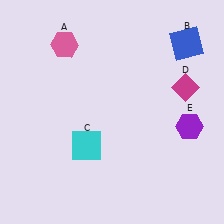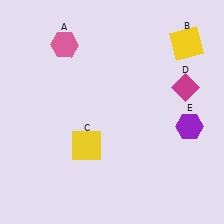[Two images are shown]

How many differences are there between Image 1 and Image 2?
There are 2 differences between the two images.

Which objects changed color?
B changed from blue to yellow. C changed from cyan to yellow.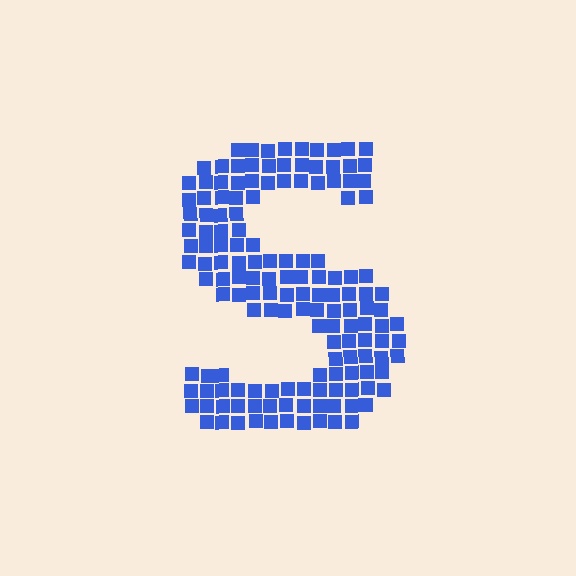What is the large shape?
The large shape is the letter S.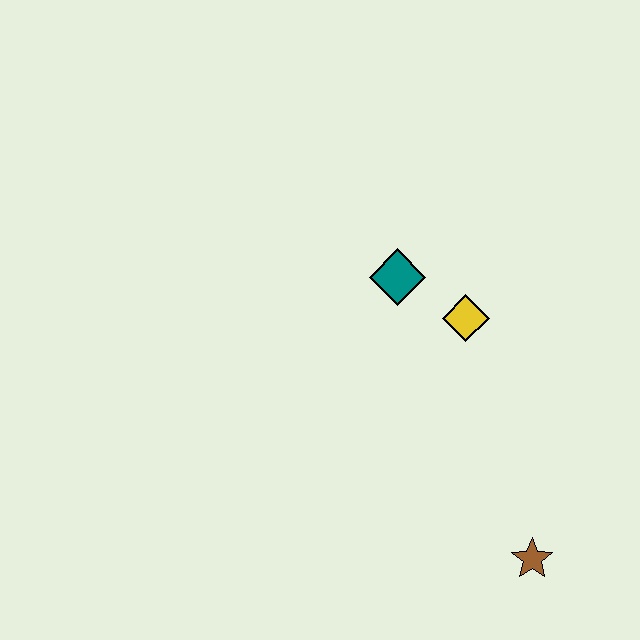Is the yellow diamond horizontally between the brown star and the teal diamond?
Yes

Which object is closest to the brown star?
The yellow diamond is closest to the brown star.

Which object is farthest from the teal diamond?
The brown star is farthest from the teal diamond.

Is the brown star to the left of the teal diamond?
No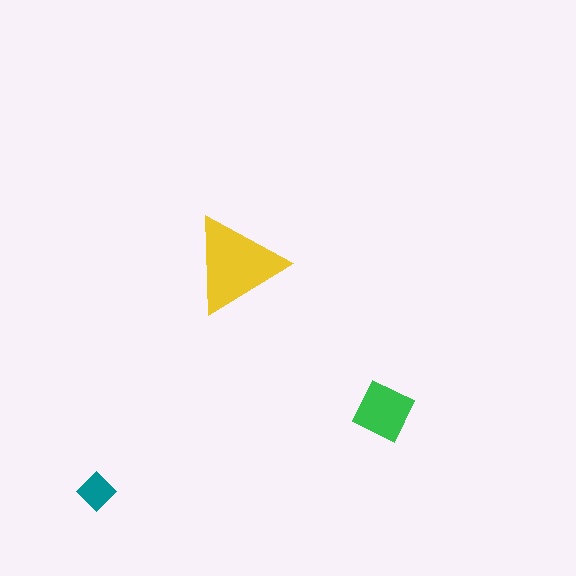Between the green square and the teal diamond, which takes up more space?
The green square.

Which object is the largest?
The yellow triangle.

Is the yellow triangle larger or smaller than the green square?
Larger.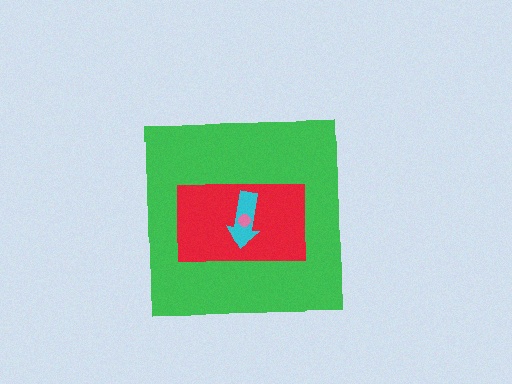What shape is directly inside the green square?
The red rectangle.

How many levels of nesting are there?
4.